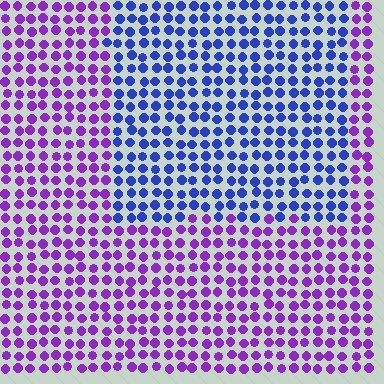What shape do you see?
I see a rectangle.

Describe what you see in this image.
The image is filled with small purple elements in a uniform arrangement. A rectangle-shaped region is visible where the elements are tinted to a slightly different hue, forming a subtle color boundary.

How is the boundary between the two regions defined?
The boundary is defined purely by a slight shift in hue (about 50 degrees). Spacing, size, and orientation are identical on both sides.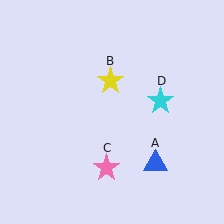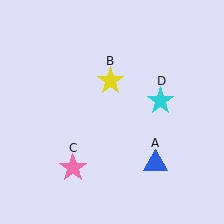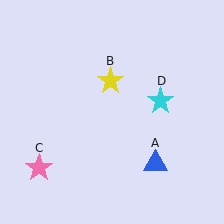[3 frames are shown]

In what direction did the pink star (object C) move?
The pink star (object C) moved left.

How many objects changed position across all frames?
1 object changed position: pink star (object C).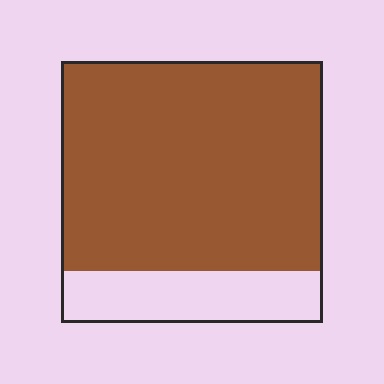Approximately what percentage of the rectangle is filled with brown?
Approximately 80%.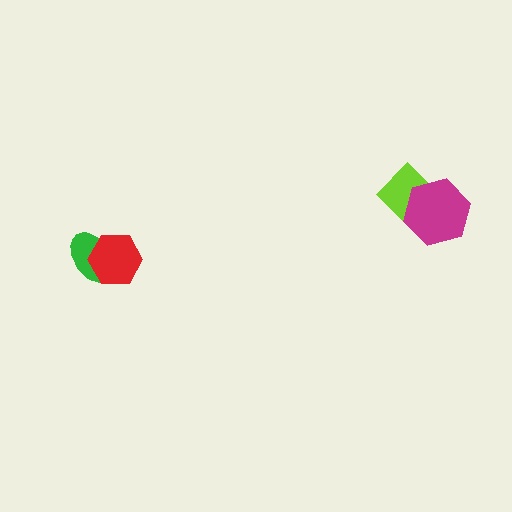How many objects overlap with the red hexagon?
1 object overlaps with the red hexagon.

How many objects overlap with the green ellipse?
1 object overlaps with the green ellipse.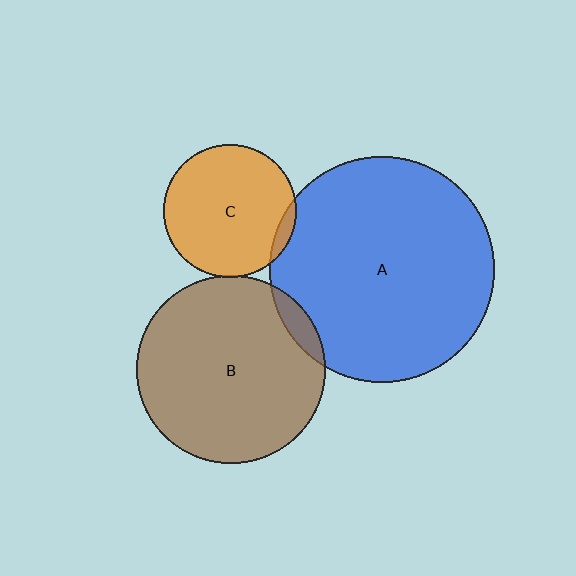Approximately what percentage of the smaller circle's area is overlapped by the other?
Approximately 5%.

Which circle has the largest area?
Circle A (blue).